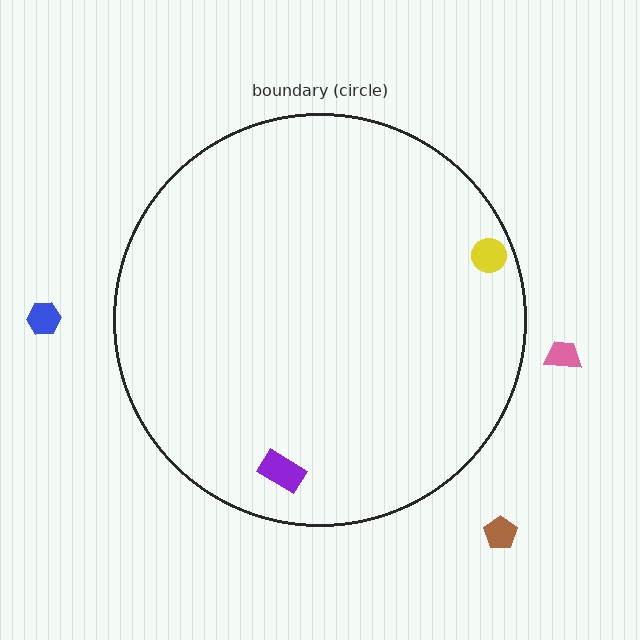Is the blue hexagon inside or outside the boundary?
Outside.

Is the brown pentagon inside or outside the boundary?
Outside.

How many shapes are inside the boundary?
2 inside, 3 outside.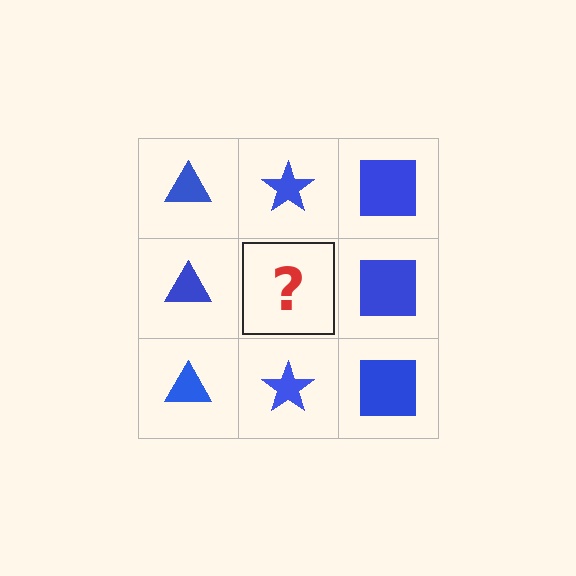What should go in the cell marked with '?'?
The missing cell should contain a blue star.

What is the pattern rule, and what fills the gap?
The rule is that each column has a consistent shape. The gap should be filled with a blue star.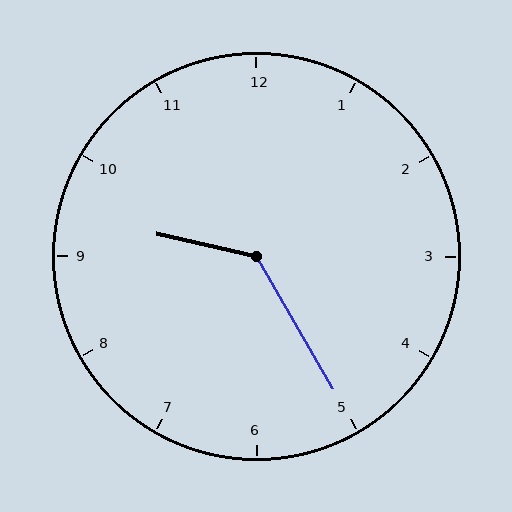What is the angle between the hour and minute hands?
Approximately 132 degrees.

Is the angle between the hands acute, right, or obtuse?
It is obtuse.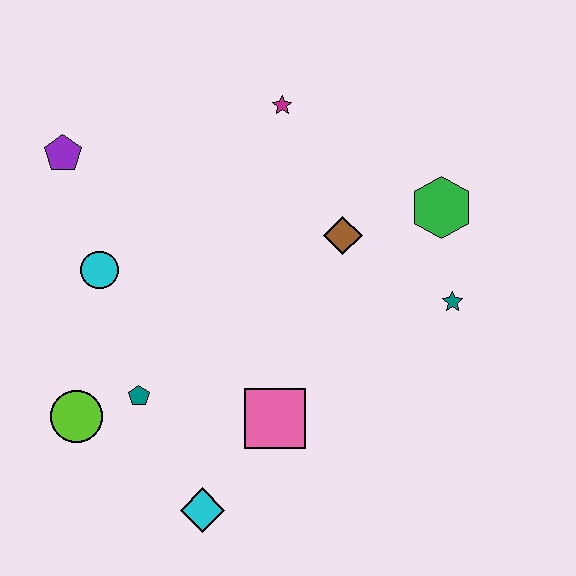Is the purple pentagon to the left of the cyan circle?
Yes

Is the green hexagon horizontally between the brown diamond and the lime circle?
No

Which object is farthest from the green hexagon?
The lime circle is farthest from the green hexagon.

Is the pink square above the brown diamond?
No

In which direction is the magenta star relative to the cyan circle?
The magenta star is to the right of the cyan circle.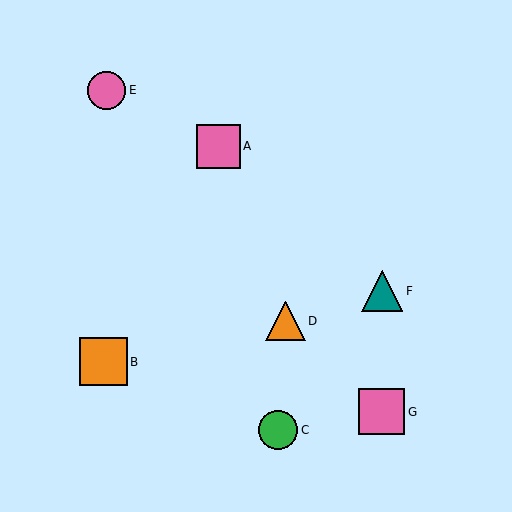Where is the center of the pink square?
The center of the pink square is at (218, 146).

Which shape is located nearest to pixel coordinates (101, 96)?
The pink circle (labeled E) at (107, 90) is nearest to that location.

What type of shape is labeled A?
Shape A is a pink square.